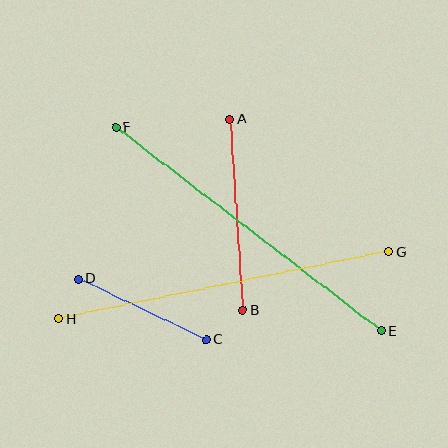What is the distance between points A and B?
The distance is approximately 192 pixels.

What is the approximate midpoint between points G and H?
The midpoint is at approximately (224, 285) pixels.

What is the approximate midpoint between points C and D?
The midpoint is at approximately (142, 309) pixels.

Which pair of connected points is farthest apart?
Points G and H are farthest apart.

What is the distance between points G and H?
The distance is approximately 336 pixels.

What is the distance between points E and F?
The distance is approximately 334 pixels.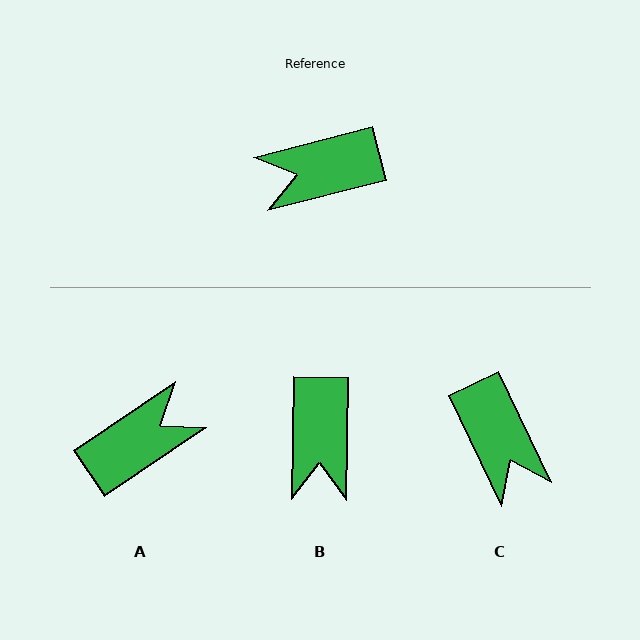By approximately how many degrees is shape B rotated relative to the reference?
Approximately 75 degrees counter-clockwise.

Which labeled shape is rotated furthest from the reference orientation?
A, about 160 degrees away.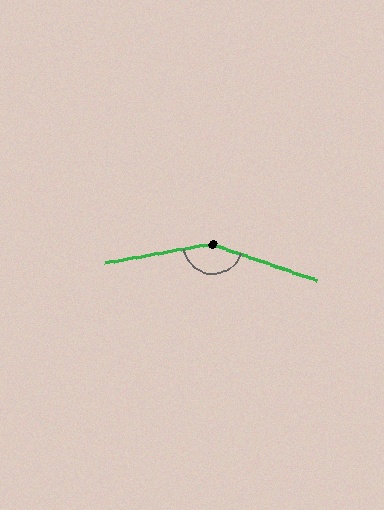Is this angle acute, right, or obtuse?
It is obtuse.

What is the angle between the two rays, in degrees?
Approximately 151 degrees.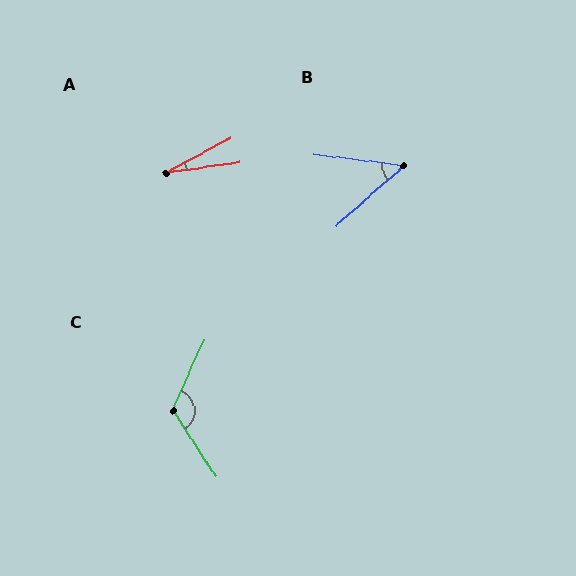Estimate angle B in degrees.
Approximately 48 degrees.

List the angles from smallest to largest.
A (20°), B (48°), C (124°).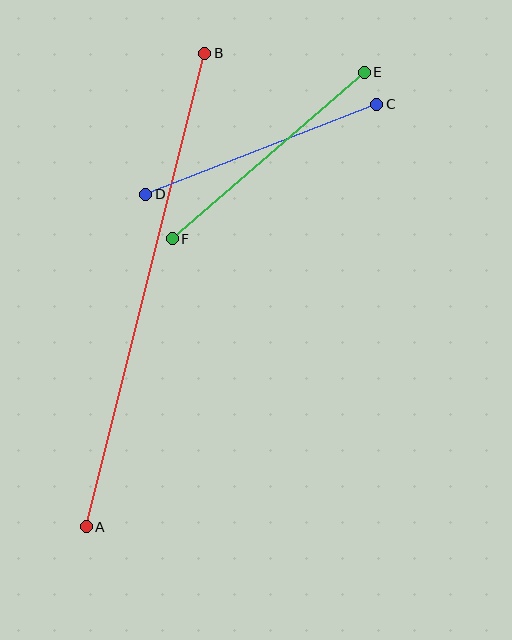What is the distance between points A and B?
The distance is approximately 488 pixels.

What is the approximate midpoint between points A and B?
The midpoint is at approximately (146, 290) pixels.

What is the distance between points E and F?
The distance is approximately 254 pixels.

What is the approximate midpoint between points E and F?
The midpoint is at approximately (268, 156) pixels.